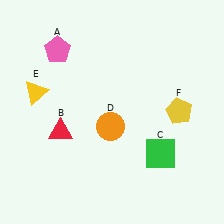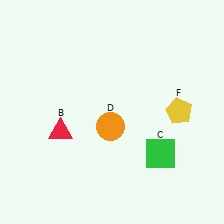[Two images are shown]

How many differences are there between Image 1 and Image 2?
There are 2 differences between the two images.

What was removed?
The pink pentagon (A), the yellow triangle (E) were removed in Image 2.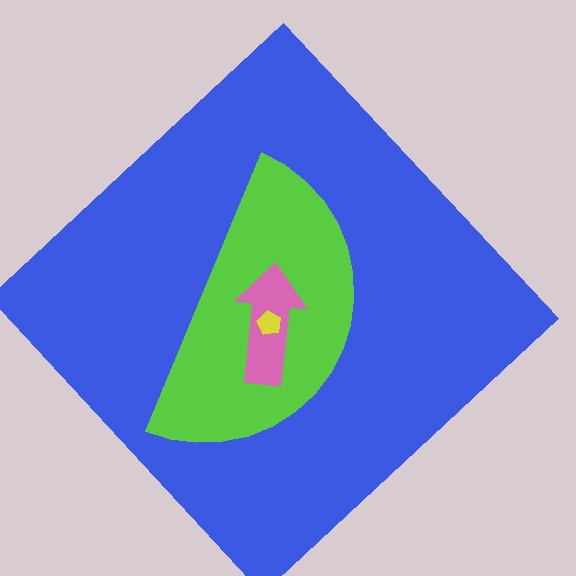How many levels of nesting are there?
4.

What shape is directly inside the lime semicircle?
The pink arrow.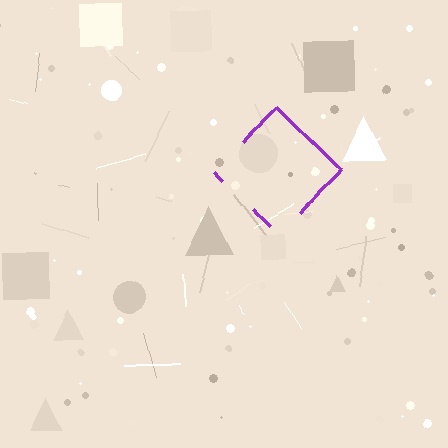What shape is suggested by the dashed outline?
The dashed outline suggests a diamond.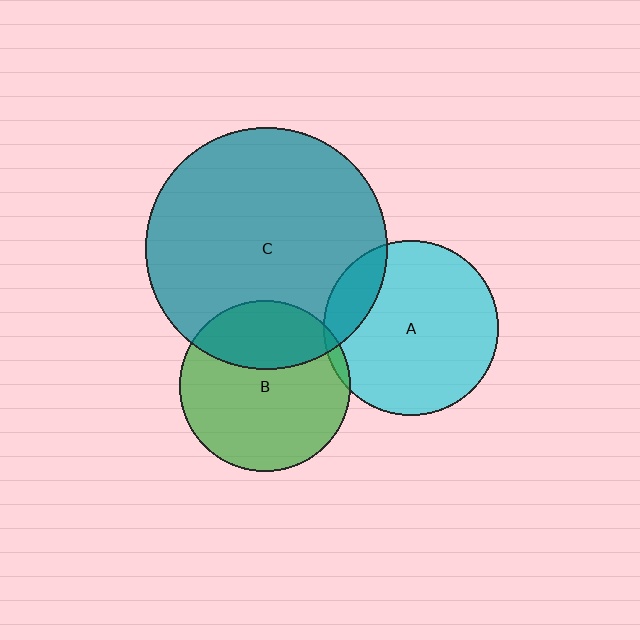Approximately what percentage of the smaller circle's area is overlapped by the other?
Approximately 15%.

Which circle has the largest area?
Circle C (teal).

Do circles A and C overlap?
Yes.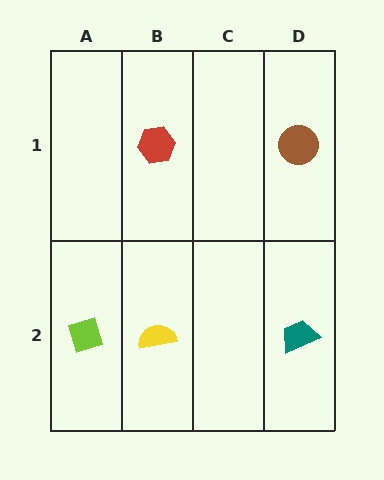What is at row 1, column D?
A brown circle.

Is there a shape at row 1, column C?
No, that cell is empty.